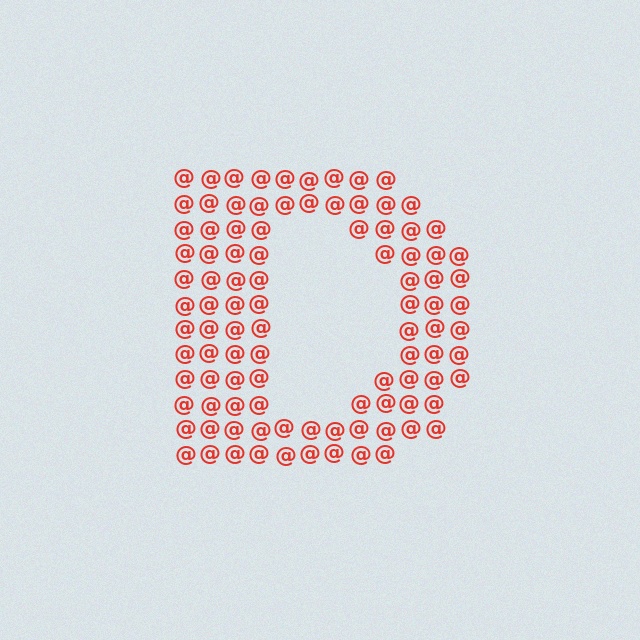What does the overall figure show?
The overall figure shows the letter D.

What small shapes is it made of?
It is made of small at signs.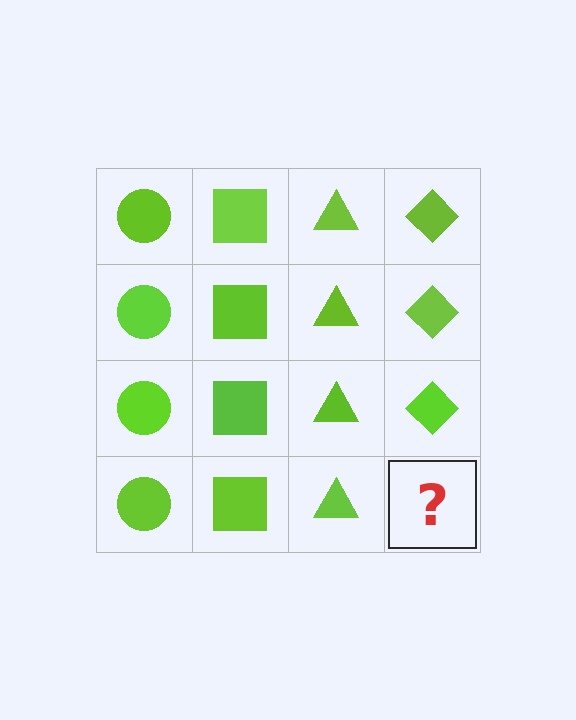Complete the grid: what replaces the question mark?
The question mark should be replaced with a lime diamond.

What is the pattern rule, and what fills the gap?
The rule is that each column has a consistent shape. The gap should be filled with a lime diamond.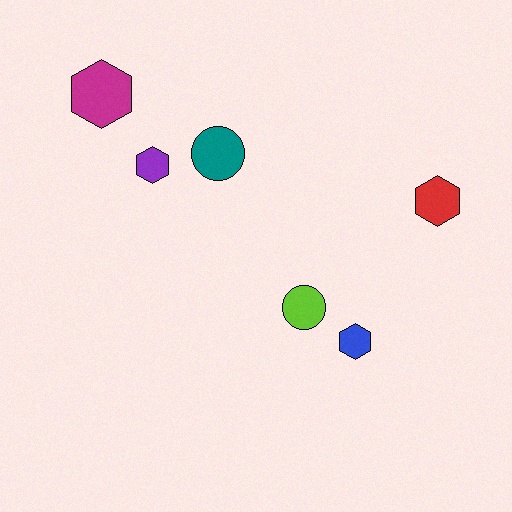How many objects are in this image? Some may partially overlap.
There are 6 objects.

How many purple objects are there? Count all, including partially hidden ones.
There is 1 purple object.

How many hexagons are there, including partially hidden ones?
There are 4 hexagons.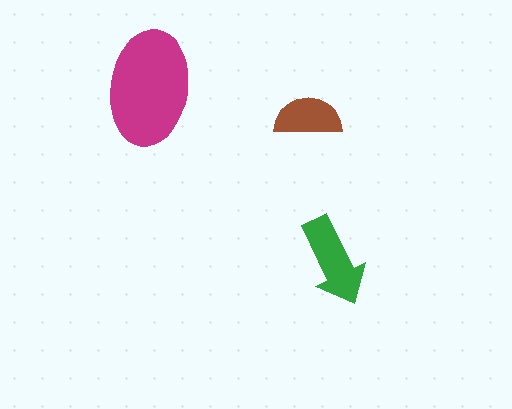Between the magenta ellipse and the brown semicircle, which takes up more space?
The magenta ellipse.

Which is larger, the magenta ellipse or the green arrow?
The magenta ellipse.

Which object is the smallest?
The brown semicircle.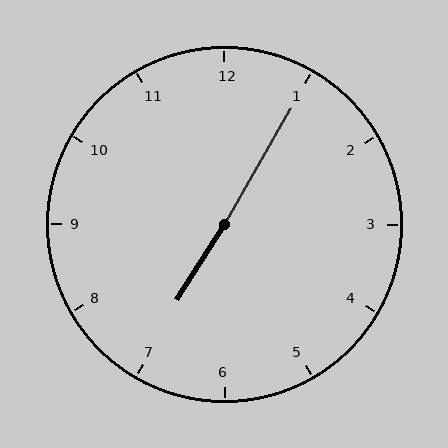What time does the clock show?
7:05.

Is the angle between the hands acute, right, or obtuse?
It is obtuse.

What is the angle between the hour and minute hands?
Approximately 178 degrees.